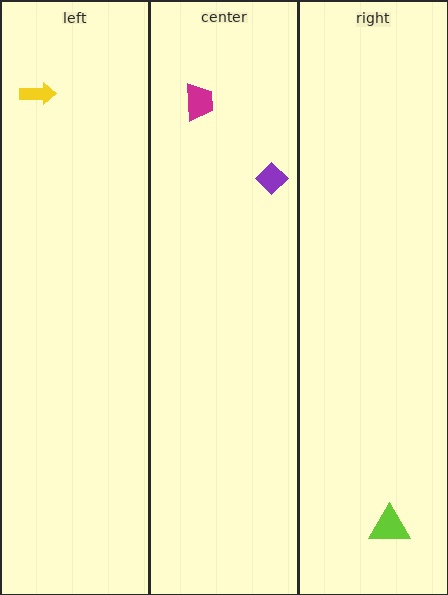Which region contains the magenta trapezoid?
The center region.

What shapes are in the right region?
The lime triangle.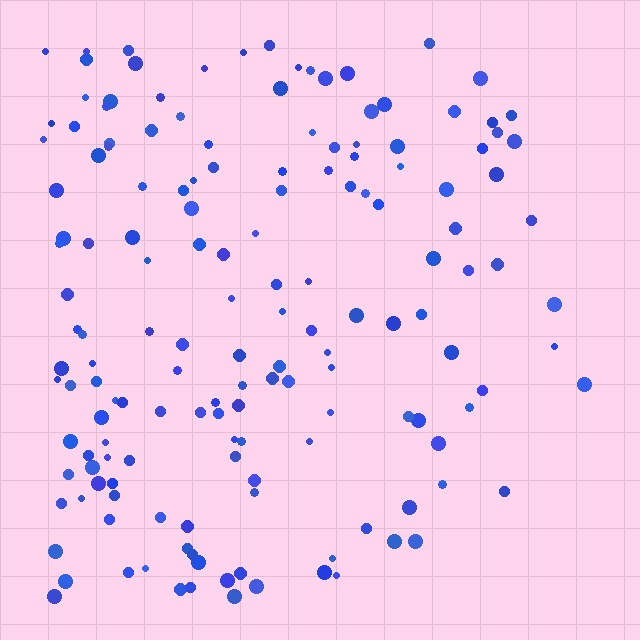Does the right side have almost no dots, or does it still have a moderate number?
Still a moderate number, just noticeably fewer than the left.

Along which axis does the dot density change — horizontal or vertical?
Horizontal.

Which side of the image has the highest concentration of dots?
The left.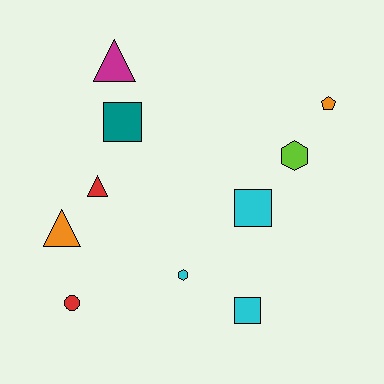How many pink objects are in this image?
There are no pink objects.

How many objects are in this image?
There are 10 objects.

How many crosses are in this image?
There are no crosses.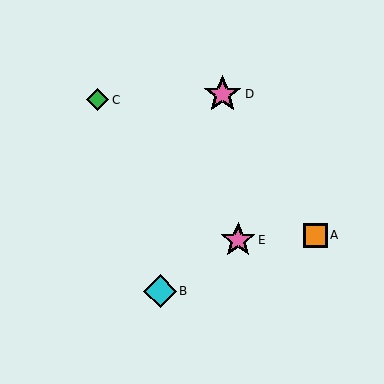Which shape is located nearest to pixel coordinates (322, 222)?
The orange square (labeled A) at (315, 235) is nearest to that location.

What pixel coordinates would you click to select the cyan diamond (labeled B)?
Click at (160, 291) to select the cyan diamond B.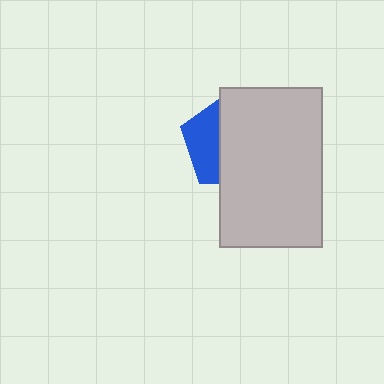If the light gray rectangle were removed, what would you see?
You would see the complete blue pentagon.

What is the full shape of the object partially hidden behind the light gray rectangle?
The partially hidden object is a blue pentagon.